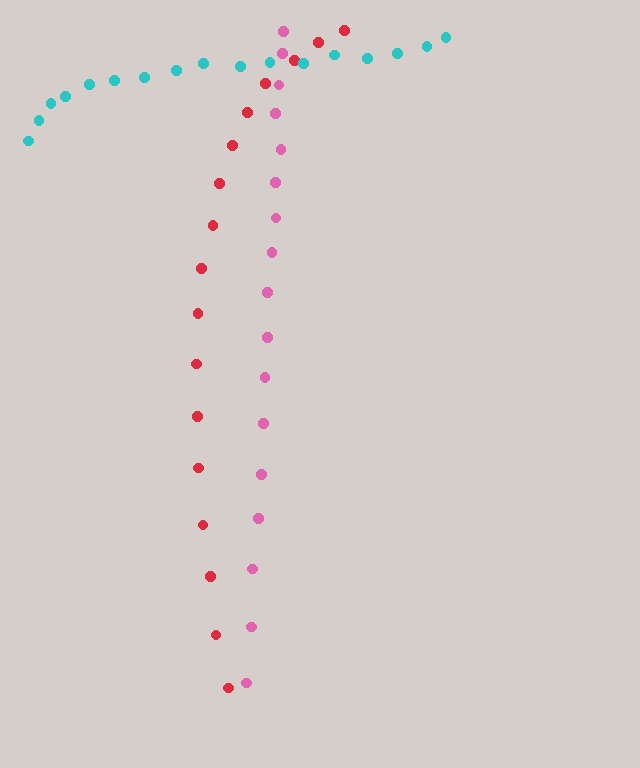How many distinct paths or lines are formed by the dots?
There are 3 distinct paths.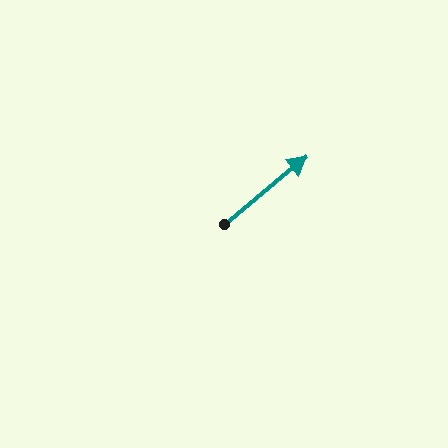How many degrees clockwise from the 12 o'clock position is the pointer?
Approximately 50 degrees.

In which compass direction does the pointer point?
Northeast.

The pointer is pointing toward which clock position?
Roughly 2 o'clock.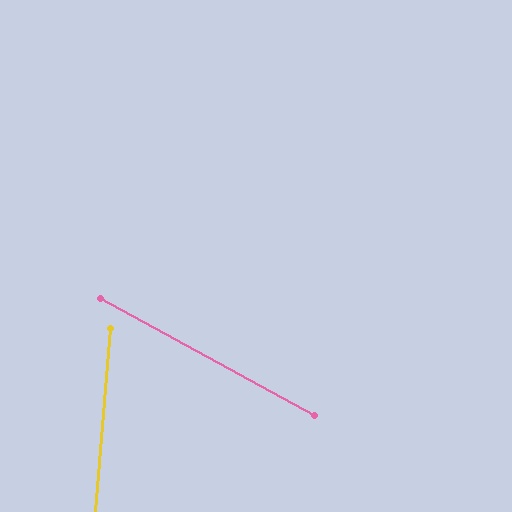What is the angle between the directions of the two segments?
Approximately 66 degrees.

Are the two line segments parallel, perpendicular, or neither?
Neither parallel nor perpendicular — they differ by about 66°.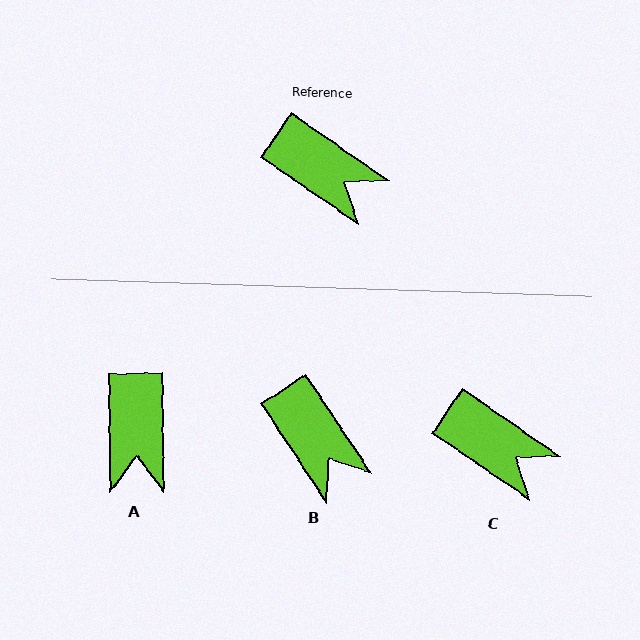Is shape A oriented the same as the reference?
No, it is off by about 55 degrees.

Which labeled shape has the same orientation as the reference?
C.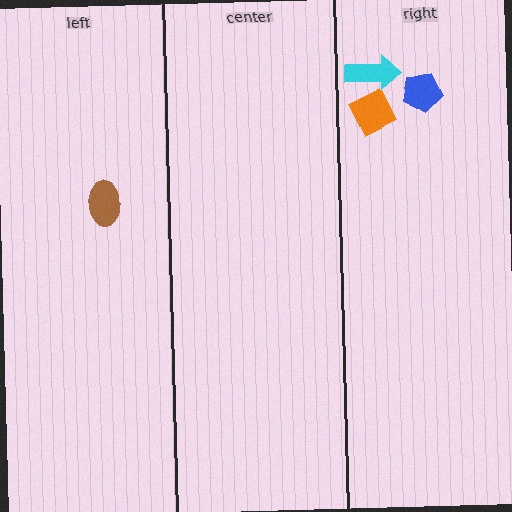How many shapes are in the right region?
3.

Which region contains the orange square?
The right region.